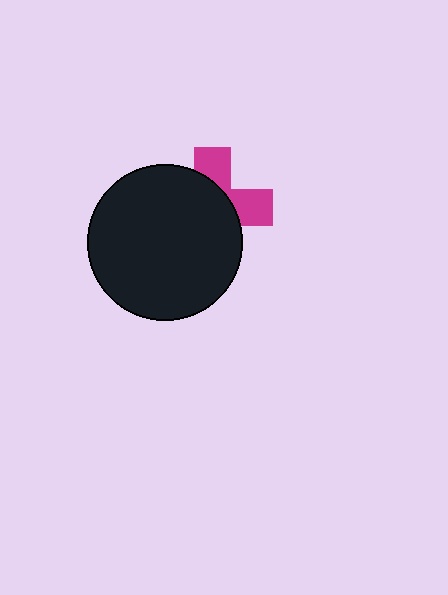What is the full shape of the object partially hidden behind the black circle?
The partially hidden object is a magenta cross.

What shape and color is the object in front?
The object in front is a black circle.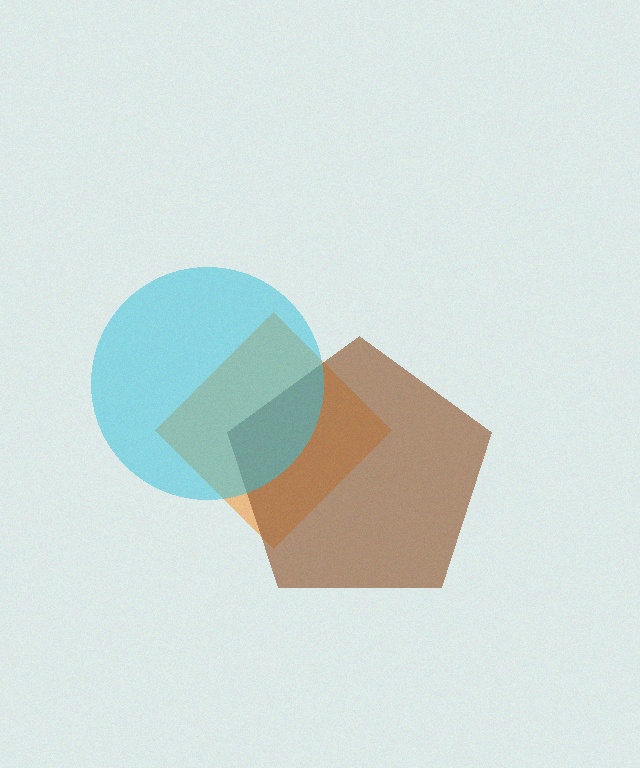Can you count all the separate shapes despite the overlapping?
Yes, there are 3 separate shapes.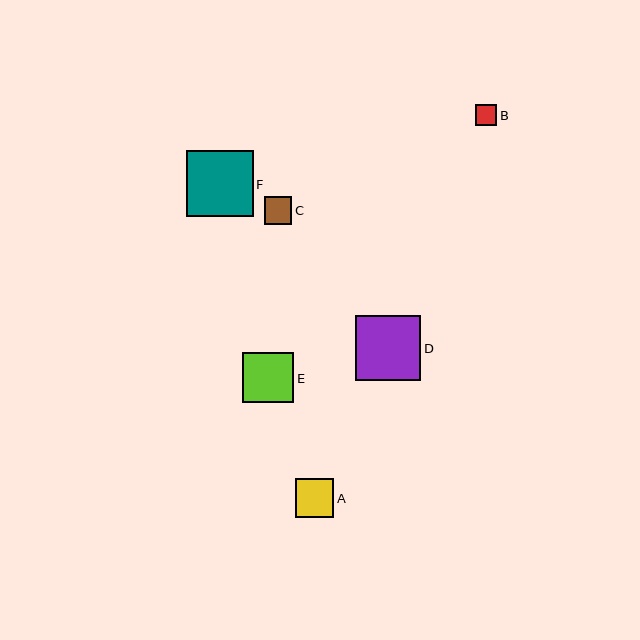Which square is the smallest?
Square B is the smallest with a size of approximately 22 pixels.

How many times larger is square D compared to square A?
Square D is approximately 1.7 times the size of square A.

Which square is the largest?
Square F is the largest with a size of approximately 66 pixels.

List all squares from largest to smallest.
From largest to smallest: F, D, E, A, C, B.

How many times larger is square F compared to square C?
Square F is approximately 2.4 times the size of square C.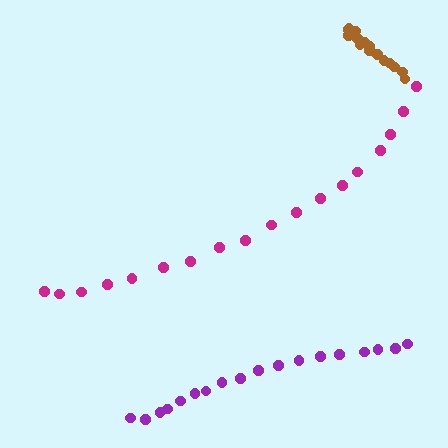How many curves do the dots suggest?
There are 3 distinct paths.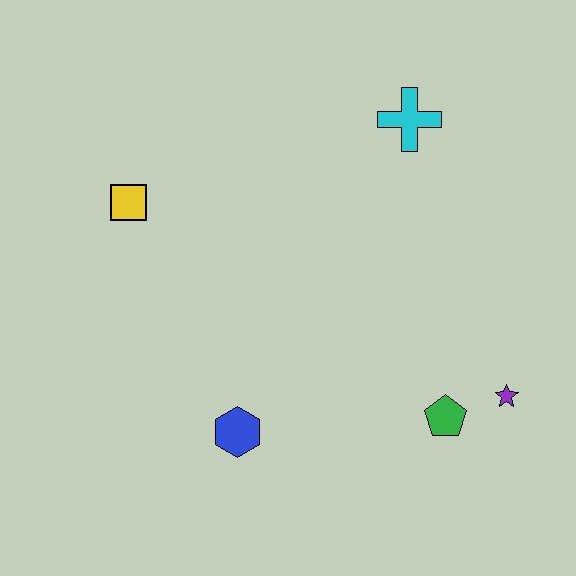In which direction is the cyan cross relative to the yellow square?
The cyan cross is to the right of the yellow square.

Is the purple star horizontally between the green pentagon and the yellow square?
No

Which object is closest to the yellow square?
The blue hexagon is closest to the yellow square.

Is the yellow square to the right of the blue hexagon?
No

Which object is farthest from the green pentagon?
The yellow square is farthest from the green pentagon.